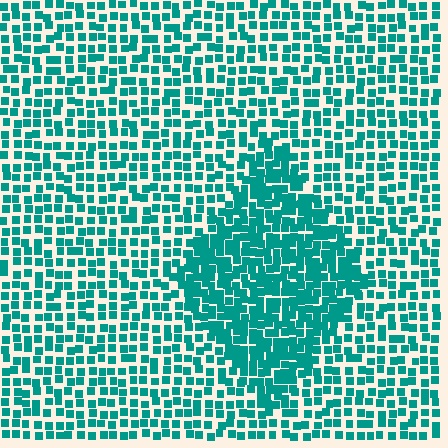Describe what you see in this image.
The image contains small teal elements arranged at two different densities. A diamond-shaped region is visible where the elements are more densely packed than the surrounding area.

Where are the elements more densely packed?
The elements are more densely packed inside the diamond boundary.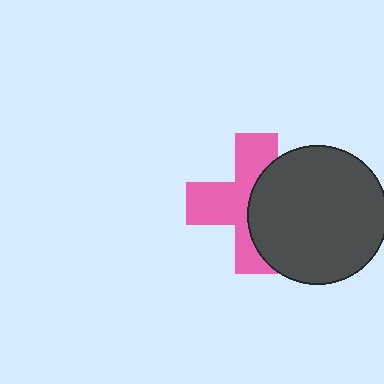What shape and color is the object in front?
The object in front is a dark gray circle.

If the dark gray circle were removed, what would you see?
You would see the complete pink cross.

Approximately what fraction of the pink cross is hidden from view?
Roughly 45% of the pink cross is hidden behind the dark gray circle.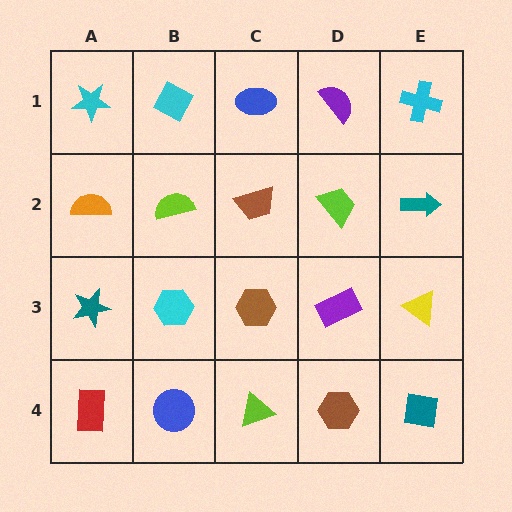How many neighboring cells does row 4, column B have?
3.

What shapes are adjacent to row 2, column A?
A cyan star (row 1, column A), a teal star (row 3, column A), a lime semicircle (row 2, column B).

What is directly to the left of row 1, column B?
A cyan star.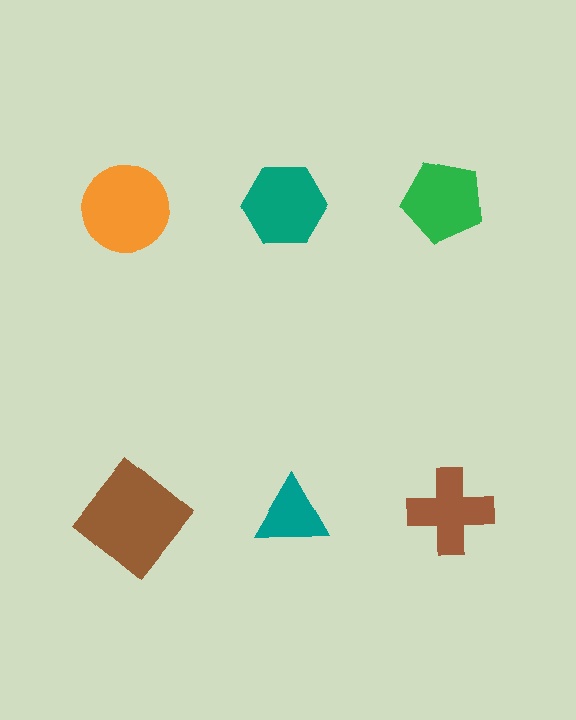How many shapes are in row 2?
3 shapes.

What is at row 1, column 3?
A green pentagon.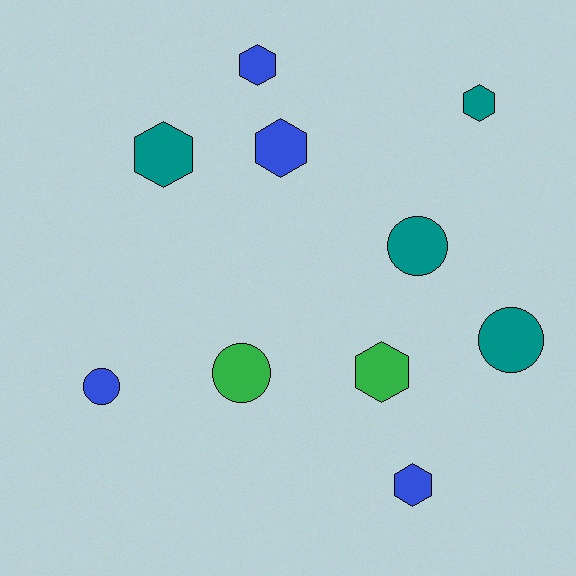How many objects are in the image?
There are 10 objects.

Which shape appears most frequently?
Hexagon, with 6 objects.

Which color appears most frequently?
Teal, with 4 objects.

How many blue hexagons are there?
There are 3 blue hexagons.